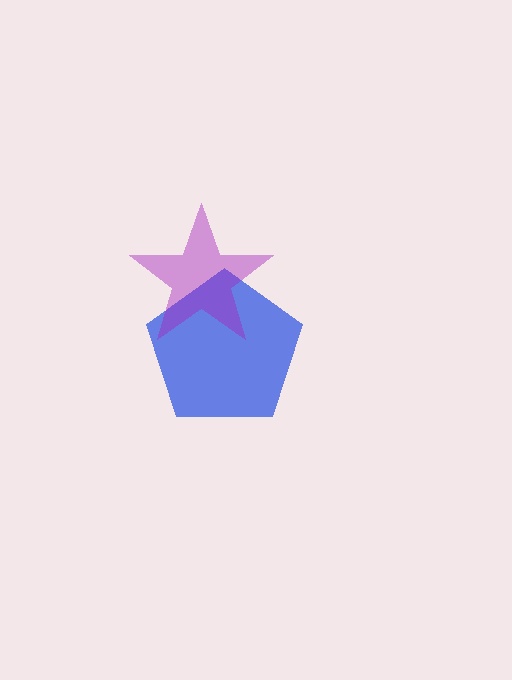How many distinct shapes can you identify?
There are 2 distinct shapes: a blue pentagon, a purple star.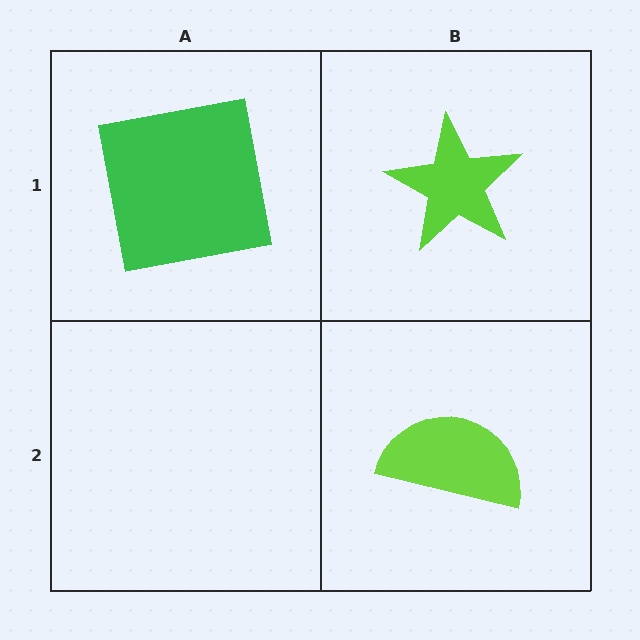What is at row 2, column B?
A lime semicircle.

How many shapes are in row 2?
1 shape.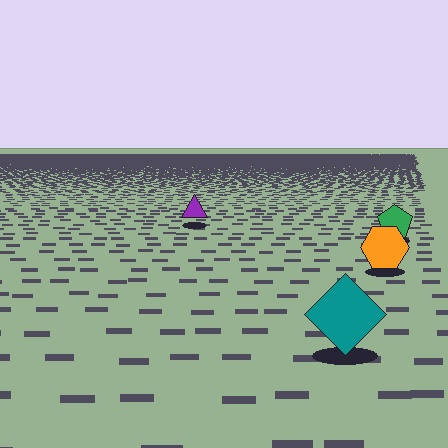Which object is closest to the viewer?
The teal diamond is closest. The texture marks near it are larger and more spread out.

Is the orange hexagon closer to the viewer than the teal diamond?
No. The teal diamond is closer — you can tell from the texture gradient: the ground texture is coarser near it.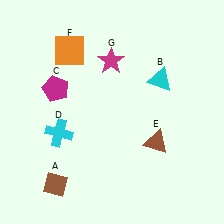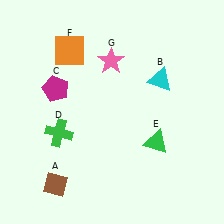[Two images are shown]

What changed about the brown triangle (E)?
In Image 1, E is brown. In Image 2, it changed to green.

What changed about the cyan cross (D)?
In Image 1, D is cyan. In Image 2, it changed to green.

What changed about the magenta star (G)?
In Image 1, G is magenta. In Image 2, it changed to pink.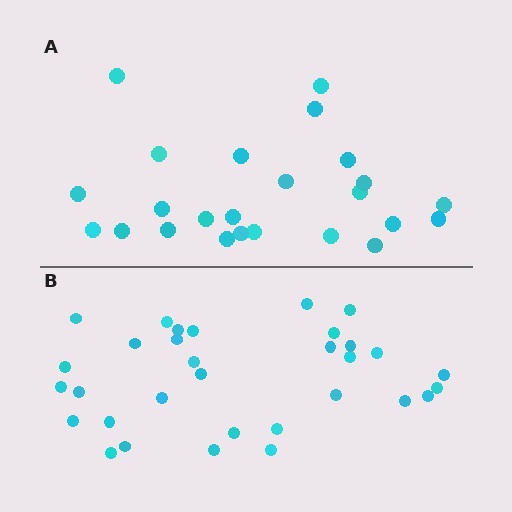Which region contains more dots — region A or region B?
Region B (the bottom region) has more dots.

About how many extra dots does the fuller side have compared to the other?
Region B has roughly 8 or so more dots than region A.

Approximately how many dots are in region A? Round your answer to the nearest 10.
About 20 dots. (The exact count is 24, which rounds to 20.)